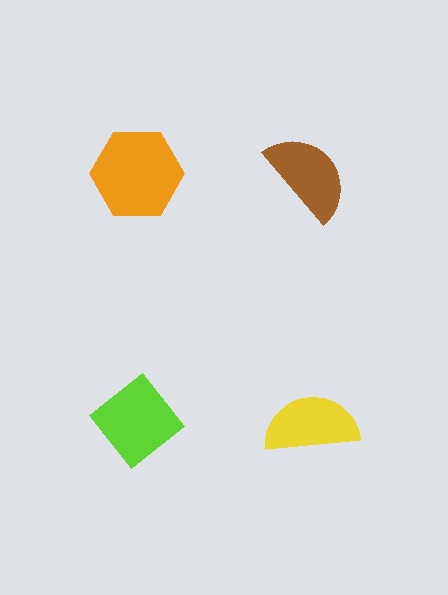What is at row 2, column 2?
A yellow semicircle.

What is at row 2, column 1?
A lime diamond.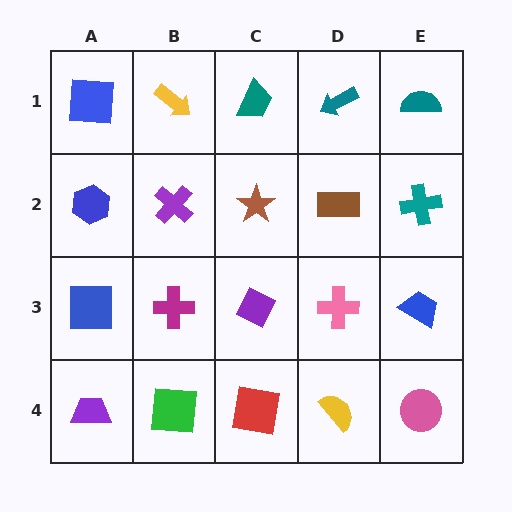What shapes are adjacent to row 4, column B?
A magenta cross (row 3, column B), a purple trapezoid (row 4, column A), a red square (row 4, column C).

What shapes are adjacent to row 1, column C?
A brown star (row 2, column C), a yellow arrow (row 1, column B), a teal arrow (row 1, column D).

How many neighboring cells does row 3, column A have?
3.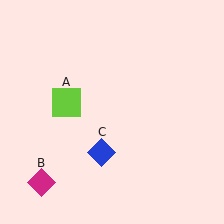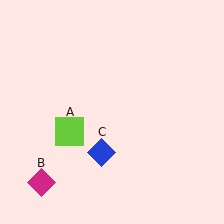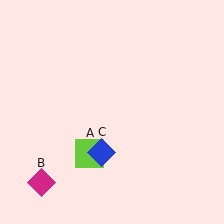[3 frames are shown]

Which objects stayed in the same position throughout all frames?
Magenta diamond (object B) and blue diamond (object C) remained stationary.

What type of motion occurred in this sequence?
The lime square (object A) rotated counterclockwise around the center of the scene.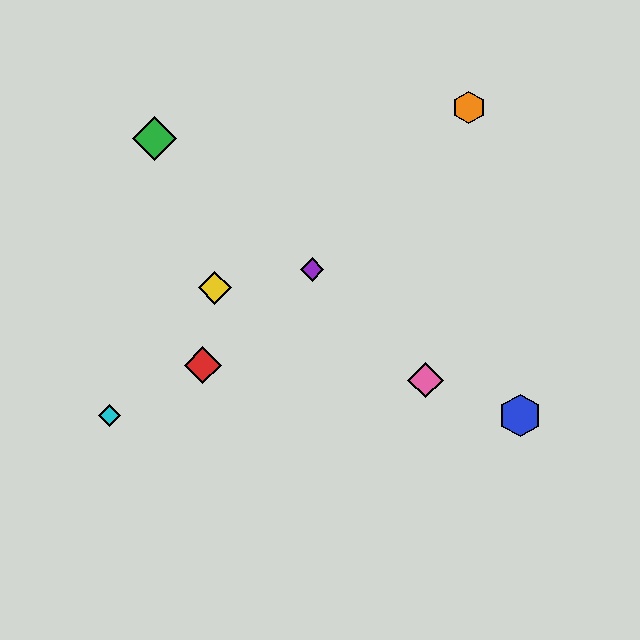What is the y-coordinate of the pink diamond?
The pink diamond is at y≈380.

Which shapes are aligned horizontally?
The blue hexagon, the cyan diamond are aligned horizontally.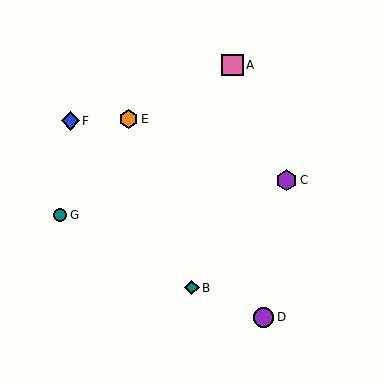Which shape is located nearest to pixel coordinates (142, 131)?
The orange hexagon (labeled E) at (129, 119) is nearest to that location.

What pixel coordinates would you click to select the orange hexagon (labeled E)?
Click at (129, 119) to select the orange hexagon E.